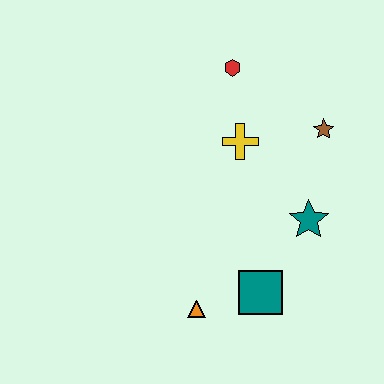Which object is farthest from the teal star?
The red hexagon is farthest from the teal star.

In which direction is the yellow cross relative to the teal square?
The yellow cross is above the teal square.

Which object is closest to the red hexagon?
The yellow cross is closest to the red hexagon.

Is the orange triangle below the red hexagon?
Yes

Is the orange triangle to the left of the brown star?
Yes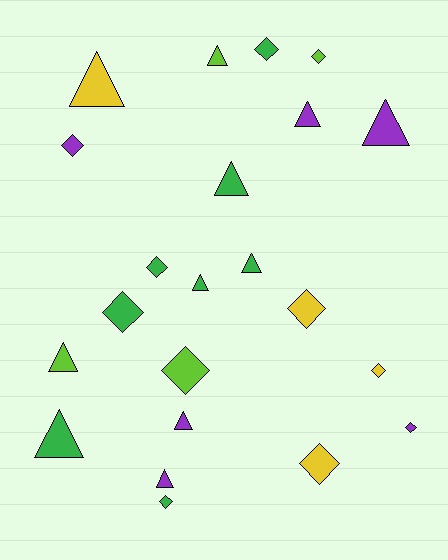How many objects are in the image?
There are 22 objects.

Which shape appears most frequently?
Diamond, with 11 objects.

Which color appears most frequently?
Green, with 8 objects.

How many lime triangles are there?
There are 2 lime triangles.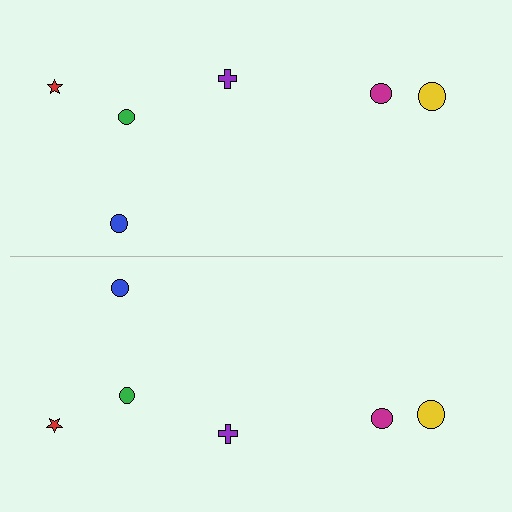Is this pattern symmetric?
Yes, this pattern has bilateral (reflection) symmetry.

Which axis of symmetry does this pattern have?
The pattern has a horizontal axis of symmetry running through the center of the image.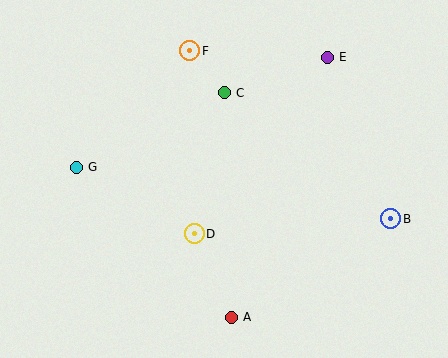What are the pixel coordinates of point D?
Point D is at (194, 234).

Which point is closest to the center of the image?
Point D at (194, 234) is closest to the center.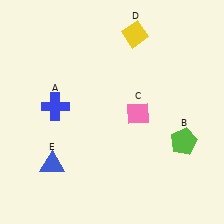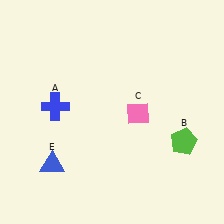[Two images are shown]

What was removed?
The yellow diamond (D) was removed in Image 2.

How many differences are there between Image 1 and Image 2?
There is 1 difference between the two images.